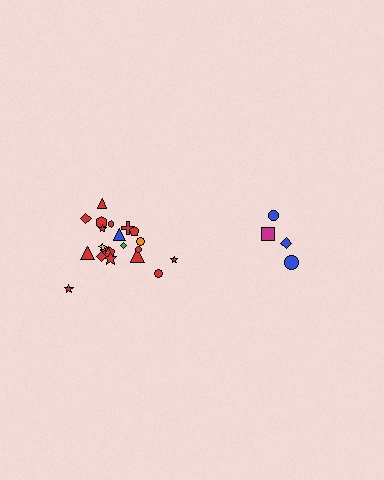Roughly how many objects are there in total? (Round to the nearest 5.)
Roughly 25 objects in total.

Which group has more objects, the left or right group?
The left group.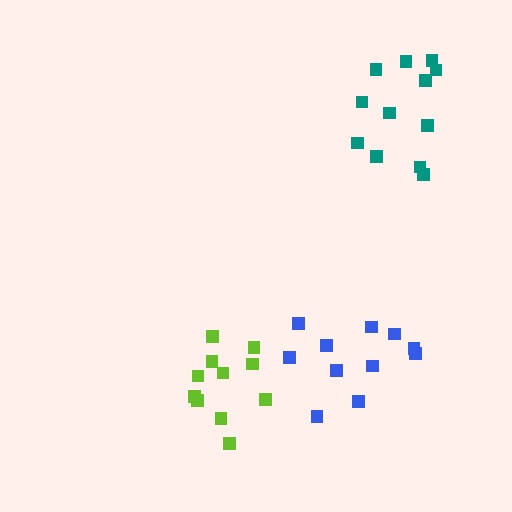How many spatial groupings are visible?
There are 3 spatial groupings.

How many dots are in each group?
Group 1: 11 dots, Group 2: 11 dots, Group 3: 12 dots (34 total).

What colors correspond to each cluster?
The clusters are colored: lime, blue, teal.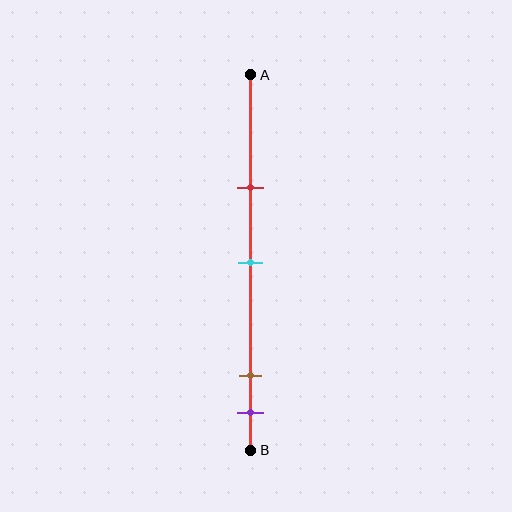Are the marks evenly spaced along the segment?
No, the marks are not evenly spaced.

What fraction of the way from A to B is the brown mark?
The brown mark is approximately 80% (0.8) of the way from A to B.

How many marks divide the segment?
There are 4 marks dividing the segment.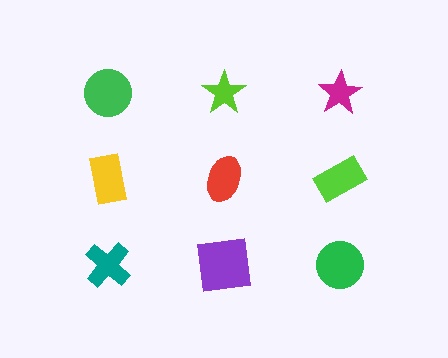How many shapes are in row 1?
3 shapes.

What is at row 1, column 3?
A magenta star.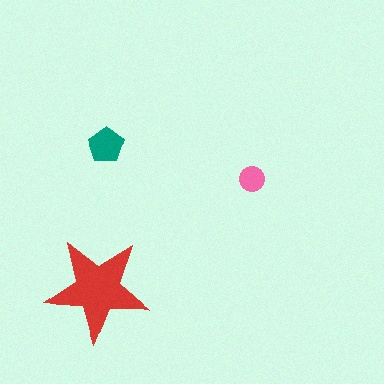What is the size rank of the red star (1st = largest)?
1st.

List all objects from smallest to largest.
The pink circle, the teal pentagon, the red star.